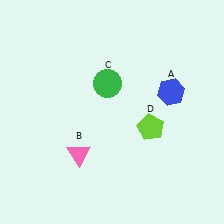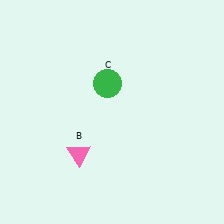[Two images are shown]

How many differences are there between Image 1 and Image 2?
There are 2 differences between the two images.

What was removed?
The blue hexagon (A), the lime pentagon (D) were removed in Image 2.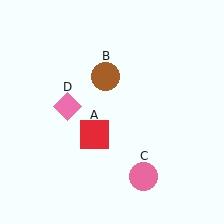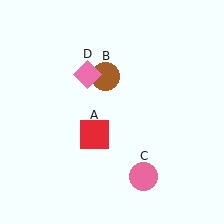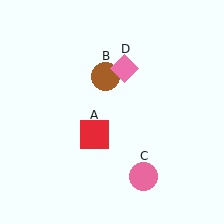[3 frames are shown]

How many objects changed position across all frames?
1 object changed position: pink diamond (object D).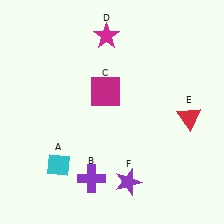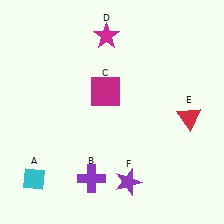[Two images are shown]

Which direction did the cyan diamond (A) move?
The cyan diamond (A) moved left.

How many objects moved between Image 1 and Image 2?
1 object moved between the two images.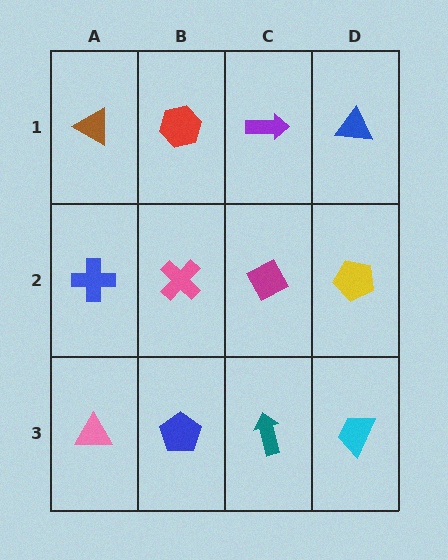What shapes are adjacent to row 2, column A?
A brown triangle (row 1, column A), a pink triangle (row 3, column A), a pink cross (row 2, column B).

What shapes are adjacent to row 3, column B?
A pink cross (row 2, column B), a pink triangle (row 3, column A), a teal arrow (row 3, column C).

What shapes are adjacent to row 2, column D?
A blue triangle (row 1, column D), a cyan trapezoid (row 3, column D), a magenta diamond (row 2, column C).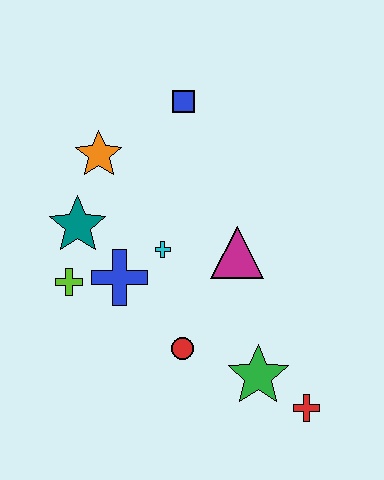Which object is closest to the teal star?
The lime cross is closest to the teal star.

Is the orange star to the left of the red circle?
Yes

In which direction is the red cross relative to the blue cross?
The red cross is to the right of the blue cross.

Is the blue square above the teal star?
Yes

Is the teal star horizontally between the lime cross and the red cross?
Yes